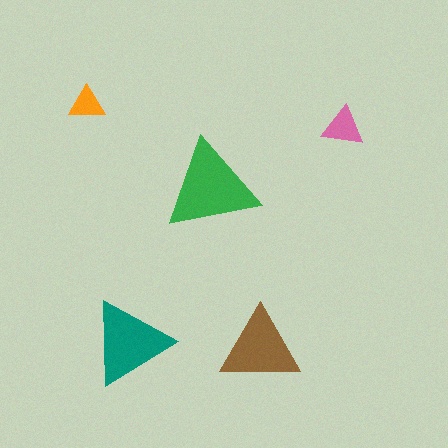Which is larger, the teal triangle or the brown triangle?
The teal one.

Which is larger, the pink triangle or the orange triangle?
The pink one.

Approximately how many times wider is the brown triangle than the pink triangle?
About 2 times wider.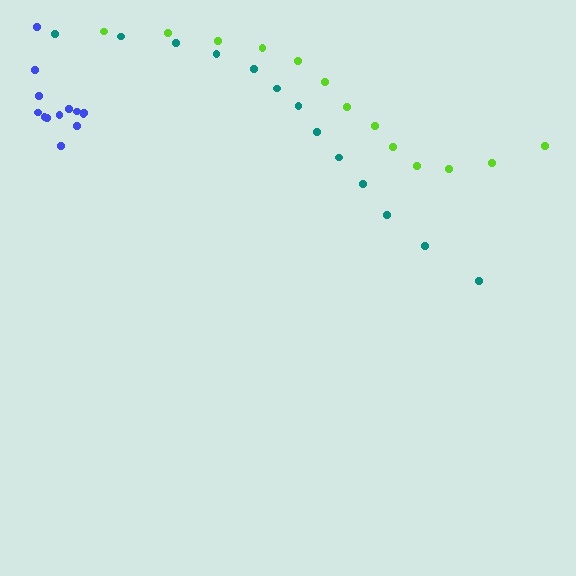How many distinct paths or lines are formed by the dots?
There are 3 distinct paths.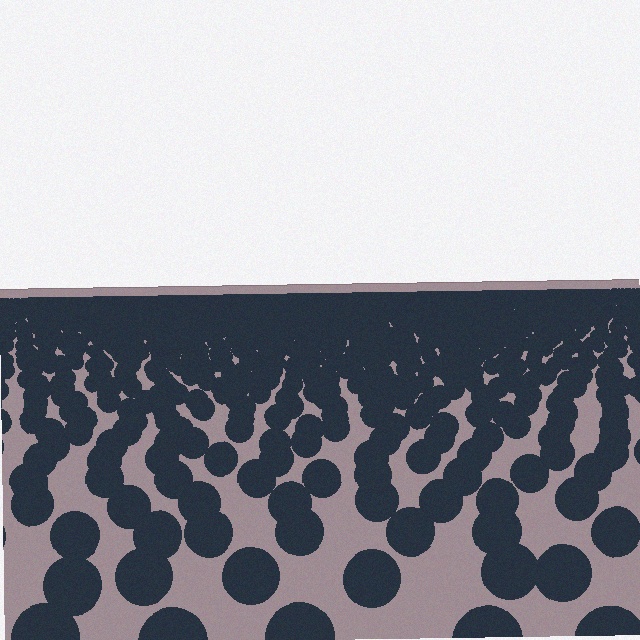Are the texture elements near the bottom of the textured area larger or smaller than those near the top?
Larger. Near the bottom, elements are closer to the viewer and appear at a bigger on-screen size.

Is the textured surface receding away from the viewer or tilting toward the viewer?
The surface is receding away from the viewer. Texture elements get smaller and denser toward the top.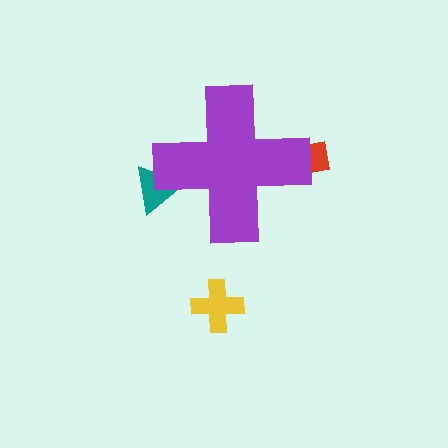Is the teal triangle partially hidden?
Yes, the teal triangle is partially hidden behind the purple cross.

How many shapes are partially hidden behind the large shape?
2 shapes are partially hidden.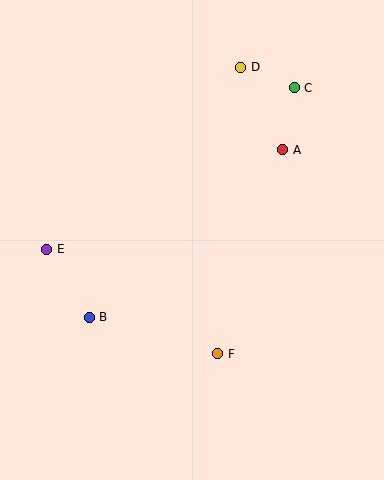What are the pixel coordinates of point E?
Point E is at (46, 249).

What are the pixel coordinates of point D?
Point D is at (241, 67).